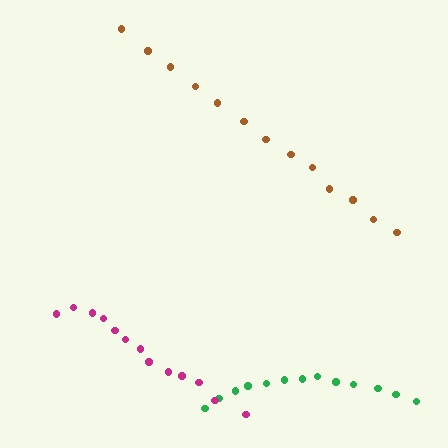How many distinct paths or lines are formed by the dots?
There are 3 distinct paths.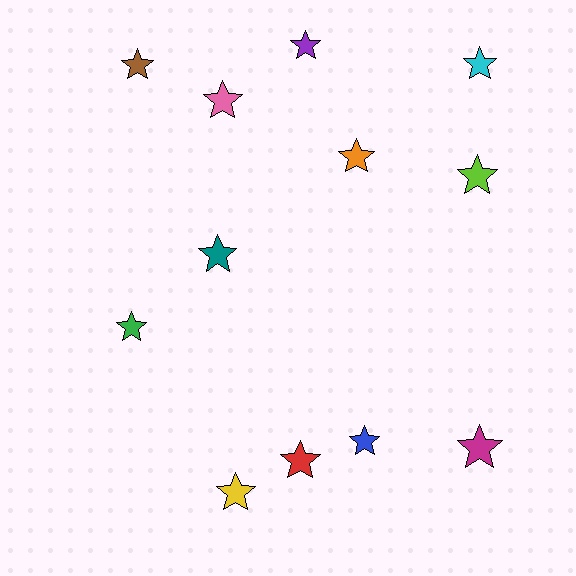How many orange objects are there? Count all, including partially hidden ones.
There is 1 orange object.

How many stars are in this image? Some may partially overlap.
There are 12 stars.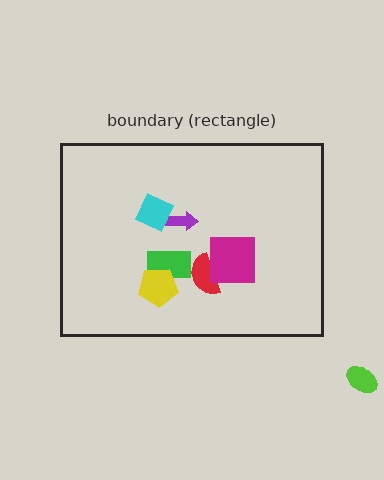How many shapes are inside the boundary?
6 inside, 1 outside.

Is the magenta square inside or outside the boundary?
Inside.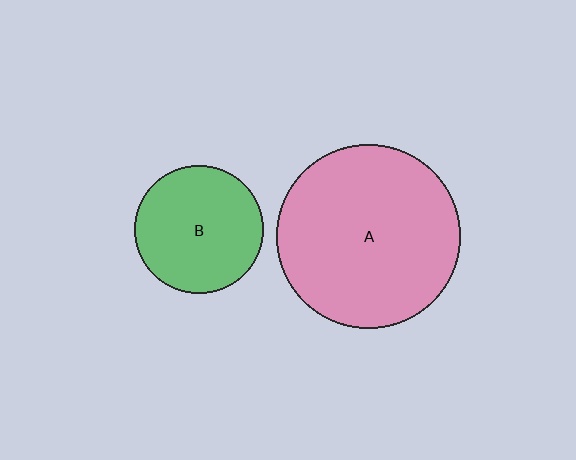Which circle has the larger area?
Circle A (pink).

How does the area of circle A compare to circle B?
Approximately 2.1 times.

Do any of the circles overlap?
No, none of the circles overlap.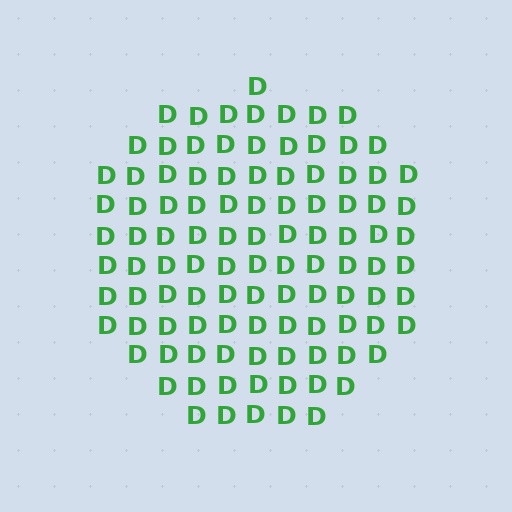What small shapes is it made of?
It is made of small letter D's.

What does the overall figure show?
The overall figure shows a circle.